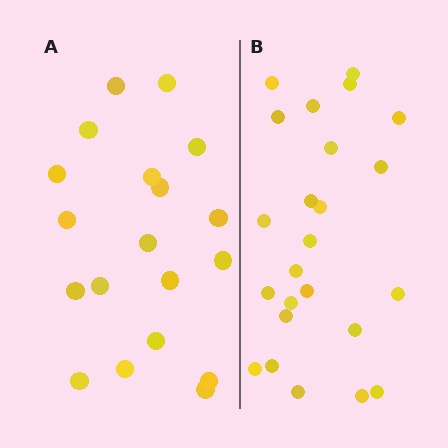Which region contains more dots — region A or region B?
Region B (the right region) has more dots.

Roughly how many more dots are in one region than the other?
Region B has about 5 more dots than region A.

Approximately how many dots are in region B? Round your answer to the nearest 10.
About 20 dots. (The exact count is 24, which rounds to 20.)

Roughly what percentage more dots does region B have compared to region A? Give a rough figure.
About 25% more.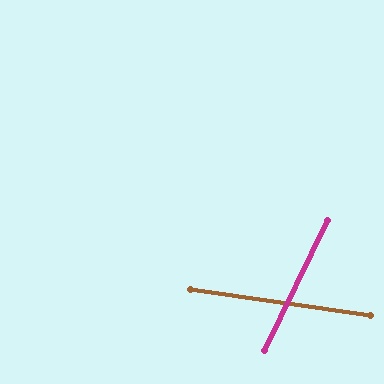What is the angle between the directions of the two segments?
Approximately 72 degrees.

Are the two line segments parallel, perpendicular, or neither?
Neither parallel nor perpendicular — they differ by about 72°.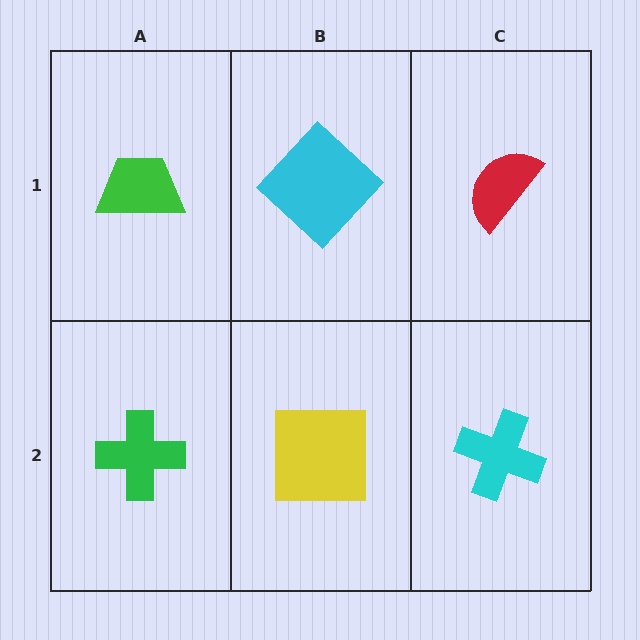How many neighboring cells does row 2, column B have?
3.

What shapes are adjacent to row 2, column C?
A red semicircle (row 1, column C), a yellow square (row 2, column B).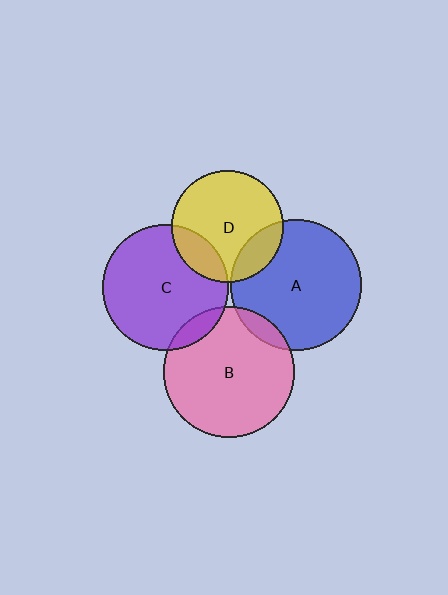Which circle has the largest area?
Circle A (blue).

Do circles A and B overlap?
Yes.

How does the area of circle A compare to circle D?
Approximately 1.4 times.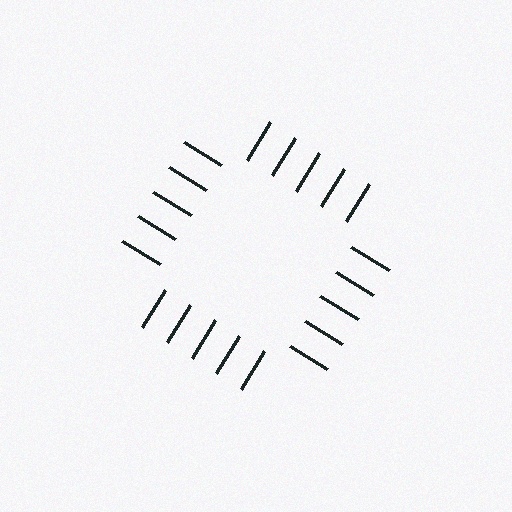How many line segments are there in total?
20 — 5 along each of the 4 edges.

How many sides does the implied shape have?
4 sides — the line-ends trace a square.